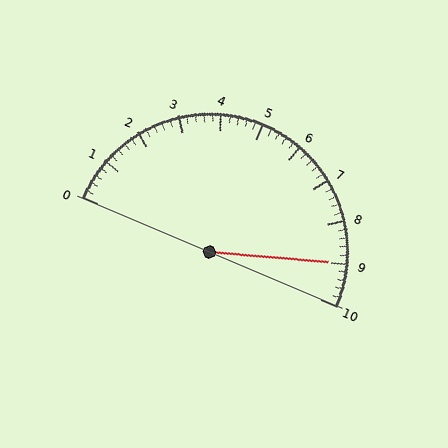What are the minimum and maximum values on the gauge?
The gauge ranges from 0 to 10.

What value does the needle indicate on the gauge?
The needle indicates approximately 9.0.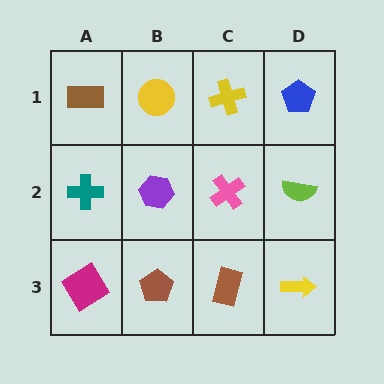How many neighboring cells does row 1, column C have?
3.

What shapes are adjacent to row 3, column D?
A lime semicircle (row 2, column D), a brown rectangle (row 3, column C).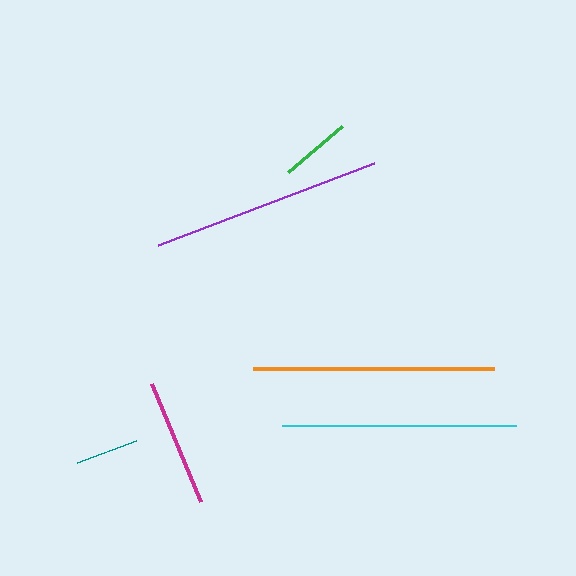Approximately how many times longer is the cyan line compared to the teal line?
The cyan line is approximately 3.8 times the length of the teal line.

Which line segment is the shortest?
The teal line is the shortest at approximately 62 pixels.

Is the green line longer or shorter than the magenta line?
The magenta line is longer than the green line.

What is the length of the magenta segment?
The magenta segment is approximately 128 pixels long.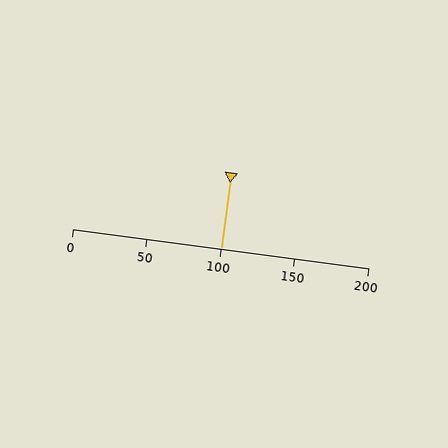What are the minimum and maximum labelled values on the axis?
The axis runs from 0 to 200.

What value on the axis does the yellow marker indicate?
The marker indicates approximately 100.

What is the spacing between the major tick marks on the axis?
The major ticks are spaced 50 apart.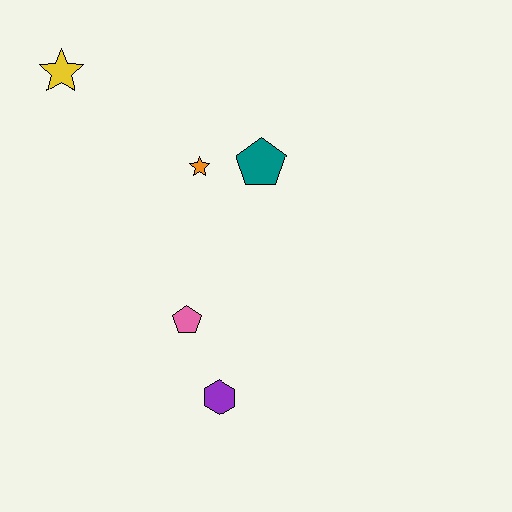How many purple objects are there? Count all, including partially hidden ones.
There is 1 purple object.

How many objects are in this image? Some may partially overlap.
There are 5 objects.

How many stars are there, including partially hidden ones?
There are 2 stars.